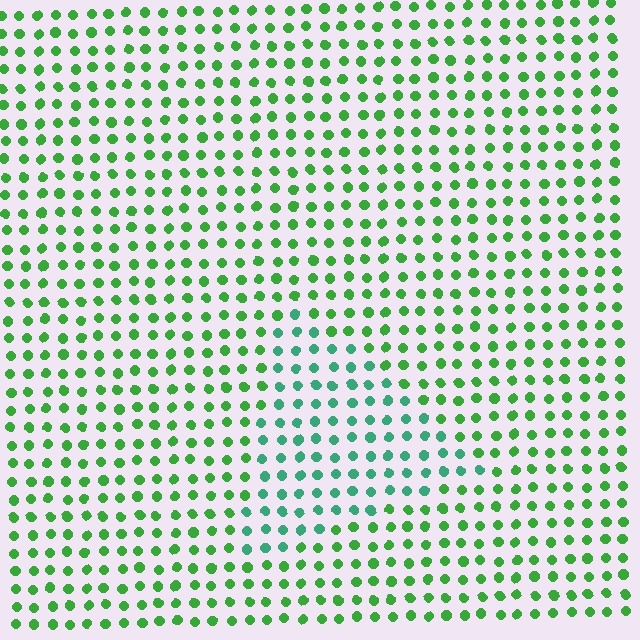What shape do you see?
I see a triangle.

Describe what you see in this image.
The image is filled with small green elements in a uniform arrangement. A triangle-shaped region is visible where the elements are tinted to a slightly different hue, forming a subtle color boundary.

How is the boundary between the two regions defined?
The boundary is defined purely by a slight shift in hue (about 35 degrees). Spacing, size, and orientation are identical on both sides.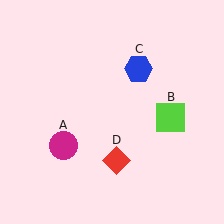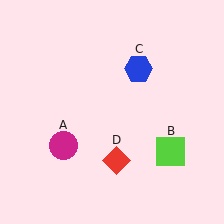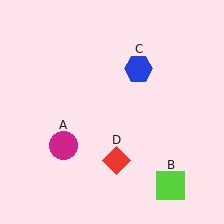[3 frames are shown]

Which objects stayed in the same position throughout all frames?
Magenta circle (object A) and blue hexagon (object C) and red diamond (object D) remained stationary.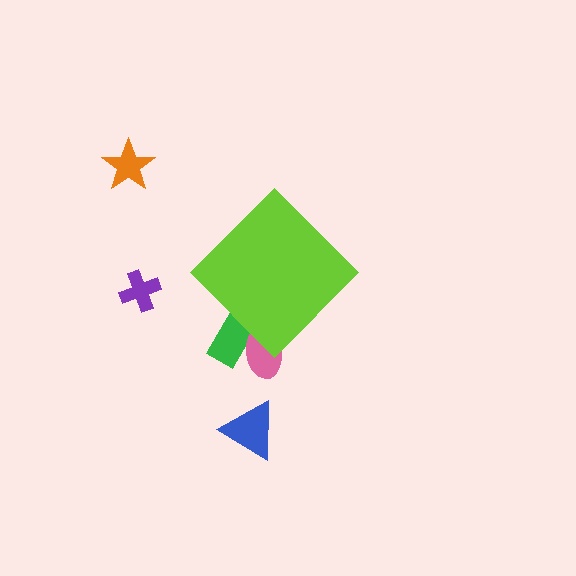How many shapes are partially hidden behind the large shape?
2 shapes are partially hidden.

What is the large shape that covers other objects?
A lime diamond.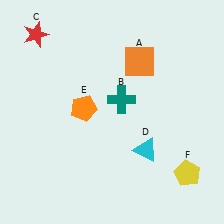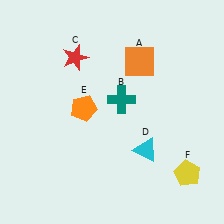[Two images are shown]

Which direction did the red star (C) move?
The red star (C) moved right.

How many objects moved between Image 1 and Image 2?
1 object moved between the two images.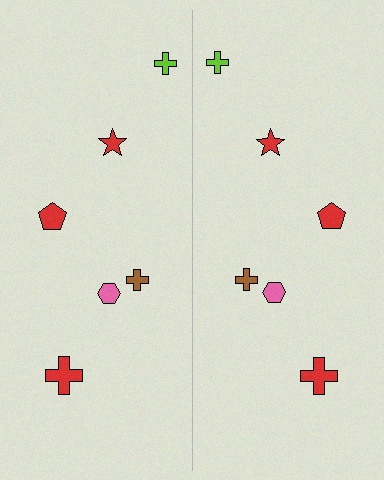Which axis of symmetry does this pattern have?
The pattern has a vertical axis of symmetry running through the center of the image.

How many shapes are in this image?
There are 12 shapes in this image.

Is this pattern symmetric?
Yes, this pattern has bilateral (reflection) symmetry.